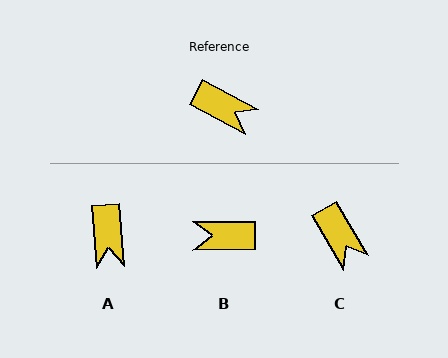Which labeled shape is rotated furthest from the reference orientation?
B, about 151 degrees away.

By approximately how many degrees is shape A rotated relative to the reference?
Approximately 58 degrees clockwise.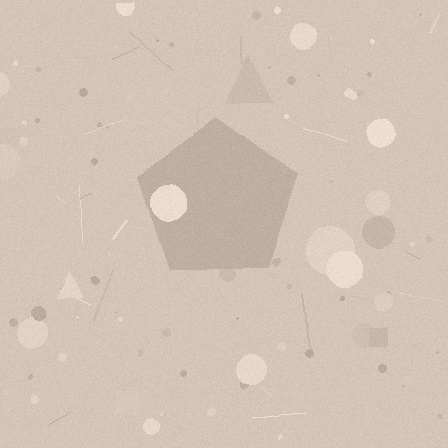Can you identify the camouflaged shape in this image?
The camouflaged shape is a pentagon.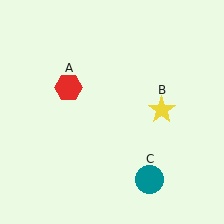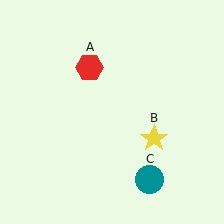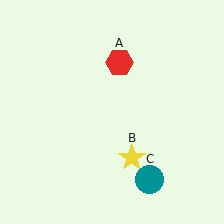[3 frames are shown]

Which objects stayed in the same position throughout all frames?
Teal circle (object C) remained stationary.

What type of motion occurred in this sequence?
The red hexagon (object A), yellow star (object B) rotated clockwise around the center of the scene.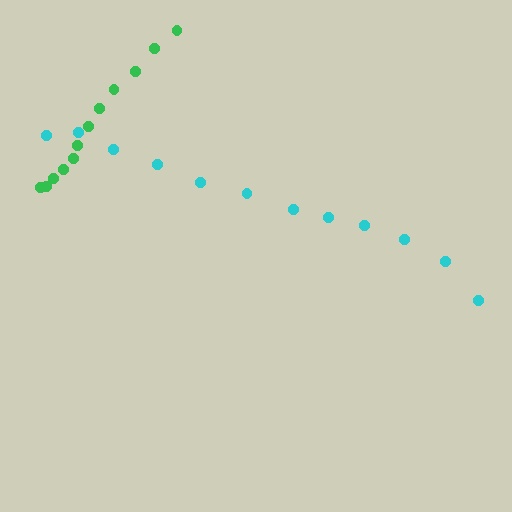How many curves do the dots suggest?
There are 2 distinct paths.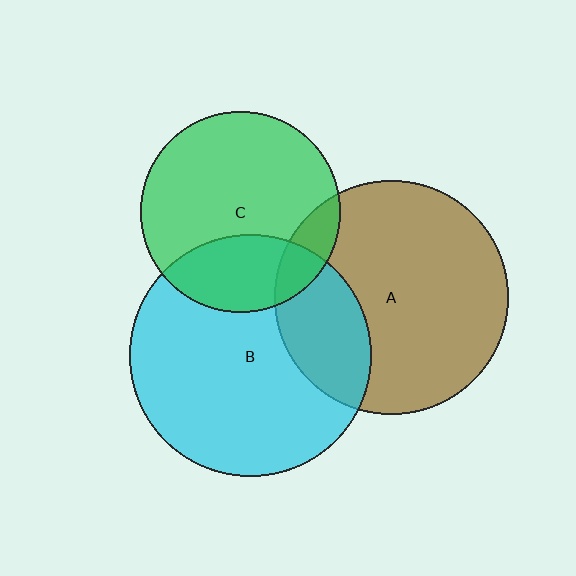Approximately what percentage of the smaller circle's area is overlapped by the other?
Approximately 25%.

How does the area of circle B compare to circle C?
Approximately 1.5 times.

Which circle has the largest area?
Circle B (cyan).